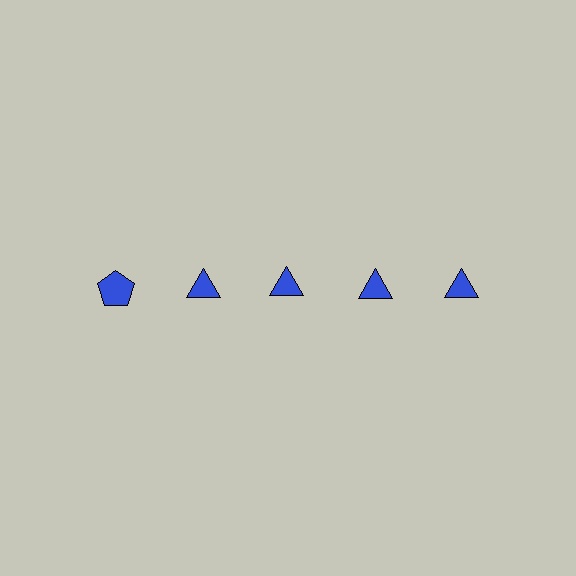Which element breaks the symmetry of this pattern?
The blue pentagon in the top row, leftmost column breaks the symmetry. All other shapes are blue triangles.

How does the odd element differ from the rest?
It has a different shape: pentagon instead of triangle.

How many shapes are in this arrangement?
There are 5 shapes arranged in a grid pattern.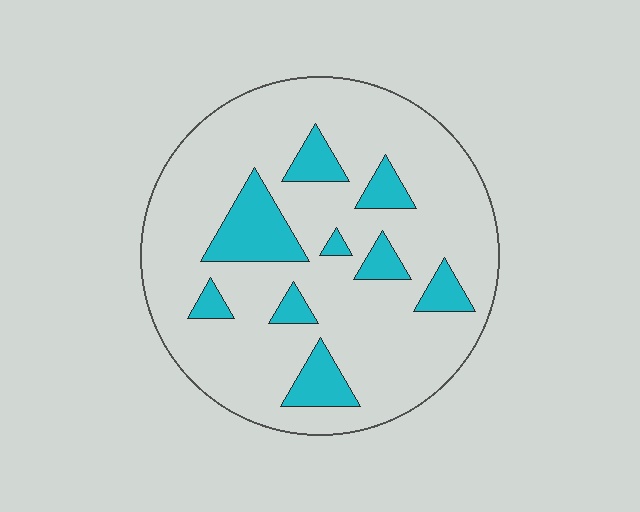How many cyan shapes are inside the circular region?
9.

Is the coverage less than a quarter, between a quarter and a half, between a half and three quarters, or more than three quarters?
Less than a quarter.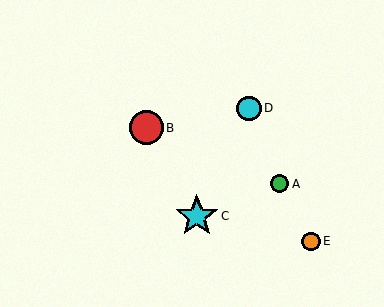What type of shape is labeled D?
Shape D is a cyan circle.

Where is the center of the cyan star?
The center of the cyan star is at (197, 216).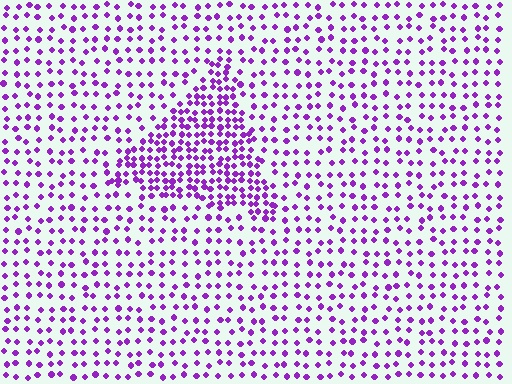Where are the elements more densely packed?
The elements are more densely packed inside the triangle boundary.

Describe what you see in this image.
The image contains small purple elements arranged at two different densities. A triangle-shaped region is visible where the elements are more densely packed than the surrounding area.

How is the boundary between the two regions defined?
The boundary is defined by a change in element density (approximately 2.1x ratio). All elements are the same color, size, and shape.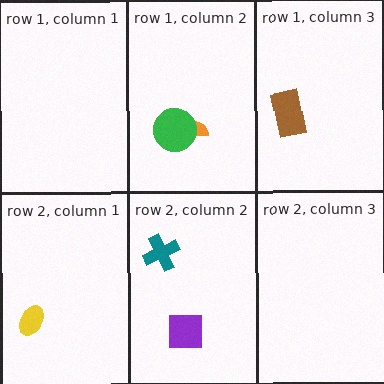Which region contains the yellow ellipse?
The row 2, column 1 region.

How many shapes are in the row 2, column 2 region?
2.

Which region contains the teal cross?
The row 2, column 2 region.